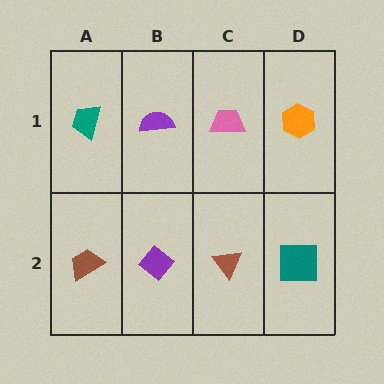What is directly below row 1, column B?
A purple diamond.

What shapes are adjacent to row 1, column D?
A teal square (row 2, column D), a pink trapezoid (row 1, column C).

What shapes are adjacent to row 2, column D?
An orange hexagon (row 1, column D), a brown triangle (row 2, column C).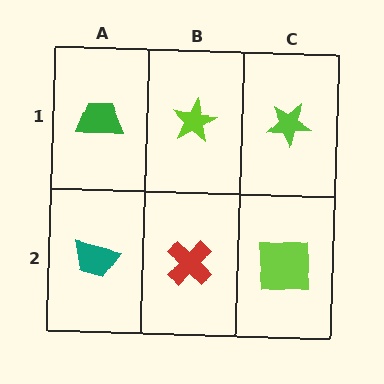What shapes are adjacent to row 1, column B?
A red cross (row 2, column B), a green trapezoid (row 1, column A), a lime star (row 1, column C).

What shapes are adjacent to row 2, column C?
A lime star (row 1, column C), a red cross (row 2, column B).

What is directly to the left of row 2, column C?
A red cross.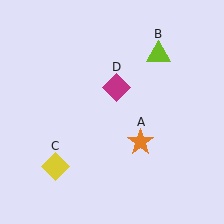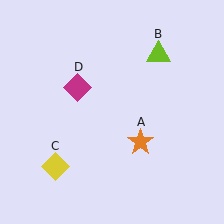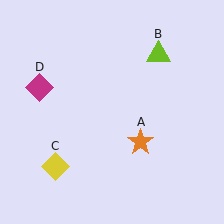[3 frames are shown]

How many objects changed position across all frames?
1 object changed position: magenta diamond (object D).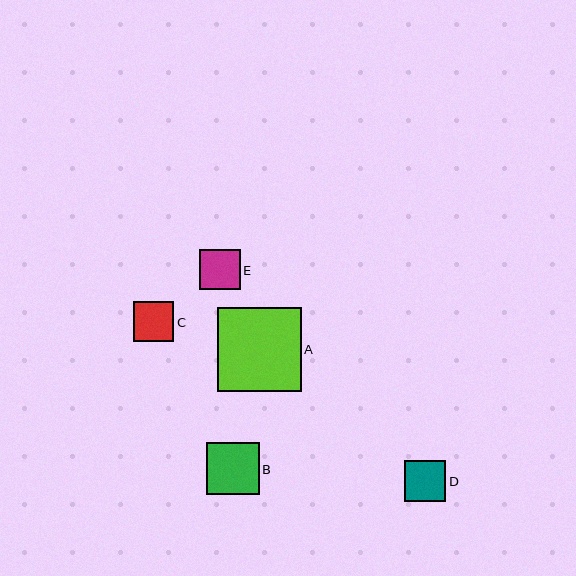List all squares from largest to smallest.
From largest to smallest: A, B, D, E, C.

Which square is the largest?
Square A is the largest with a size of approximately 84 pixels.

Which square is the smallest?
Square C is the smallest with a size of approximately 40 pixels.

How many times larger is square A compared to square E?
Square A is approximately 2.1 times the size of square E.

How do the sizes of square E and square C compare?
Square E and square C are approximately the same size.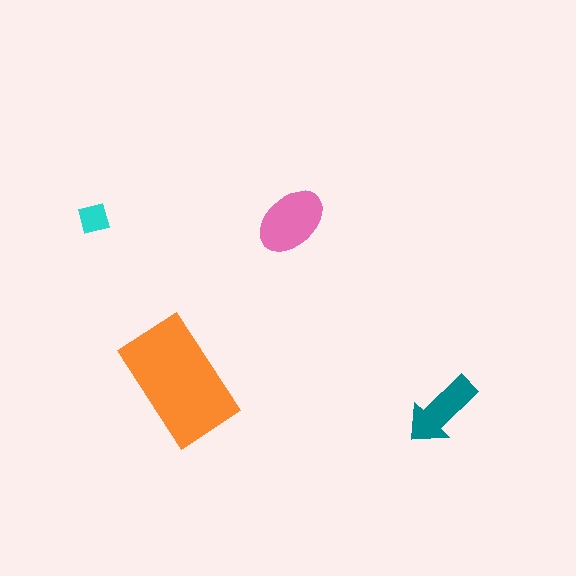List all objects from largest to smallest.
The orange rectangle, the pink ellipse, the teal arrow, the cyan square.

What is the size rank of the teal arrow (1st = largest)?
3rd.